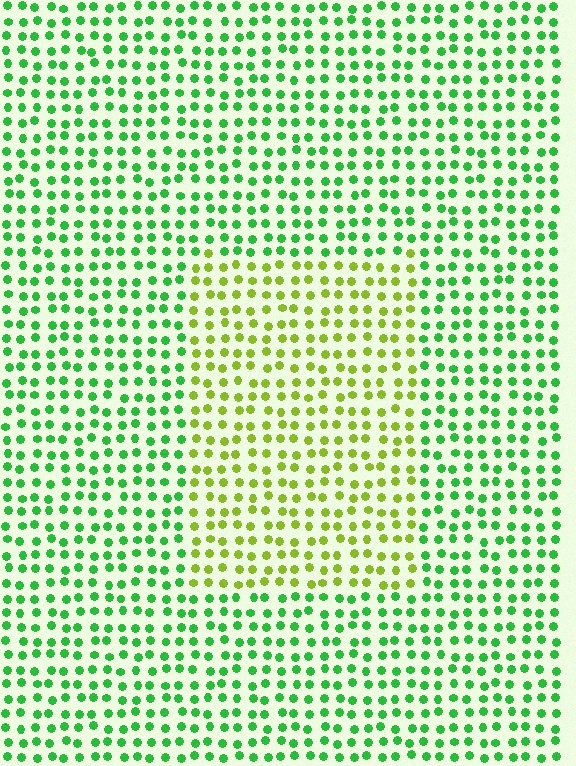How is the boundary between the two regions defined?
The boundary is defined purely by a slight shift in hue (about 47 degrees). Spacing, size, and orientation are identical on both sides.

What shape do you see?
I see a rectangle.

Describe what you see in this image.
The image is filled with small green elements in a uniform arrangement. A rectangle-shaped region is visible where the elements are tinted to a slightly different hue, forming a subtle color boundary.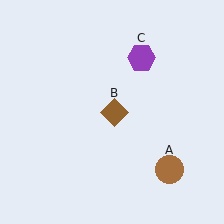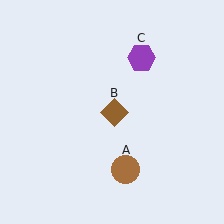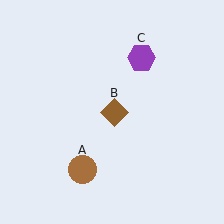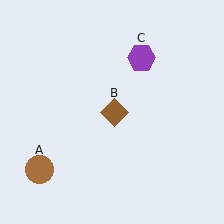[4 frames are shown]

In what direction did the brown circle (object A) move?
The brown circle (object A) moved left.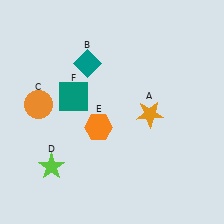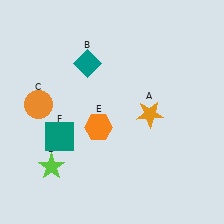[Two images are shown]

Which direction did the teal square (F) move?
The teal square (F) moved down.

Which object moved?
The teal square (F) moved down.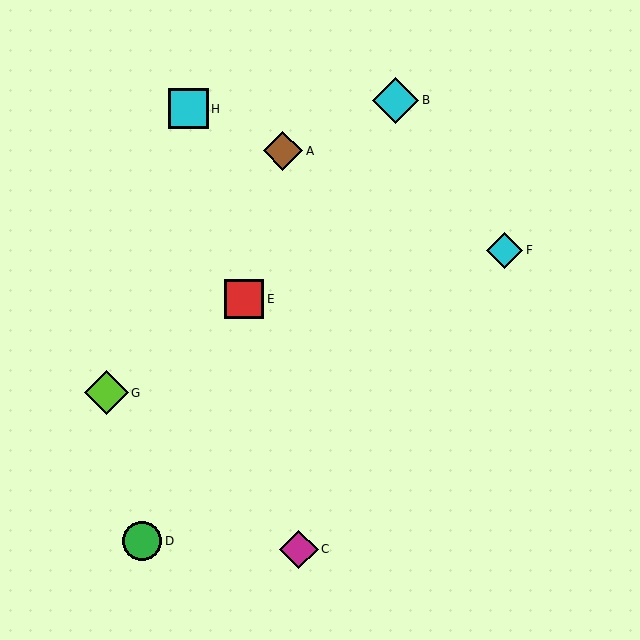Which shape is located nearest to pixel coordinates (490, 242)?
The cyan diamond (labeled F) at (505, 250) is nearest to that location.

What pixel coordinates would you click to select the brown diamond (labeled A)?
Click at (283, 151) to select the brown diamond A.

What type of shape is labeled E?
Shape E is a red square.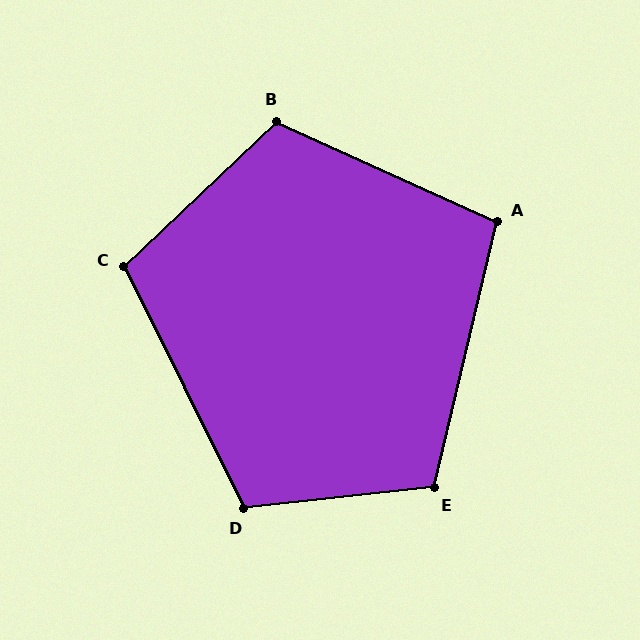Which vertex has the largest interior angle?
B, at approximately 112 degrees.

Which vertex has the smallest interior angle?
A, at approximately 101 degrees.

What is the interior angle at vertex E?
Approximately 109 degrees (obtuse).